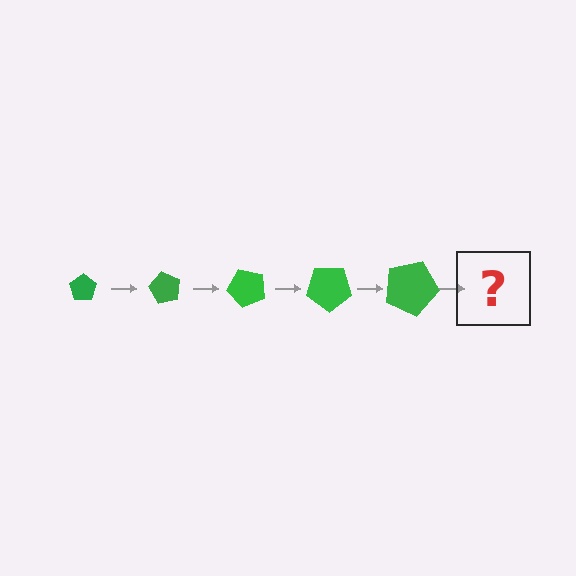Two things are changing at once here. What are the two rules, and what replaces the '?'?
The two rules are that the pentagon grows larger each step and it rotates 60 degrees each step. The '?' should be a pentagon, larger than the previous one and rotated 300 degrees from the start.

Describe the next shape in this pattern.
It should be a pentagon, larger than the previous one and rotated 300 degrees from the start.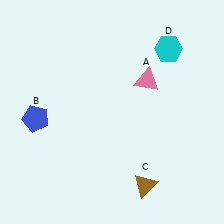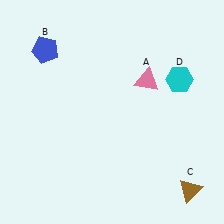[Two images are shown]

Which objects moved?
The objects that moved are: the blue pentagon (B), the brown triangle (C), the cyan hexagon (D).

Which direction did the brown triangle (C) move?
The brown triangle (C) moved right.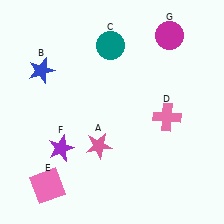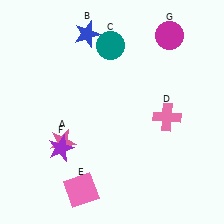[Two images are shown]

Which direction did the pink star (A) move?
The pink star (A) moved left.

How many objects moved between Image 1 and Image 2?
3 objects moved between the two images.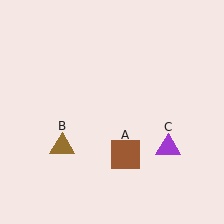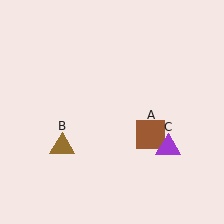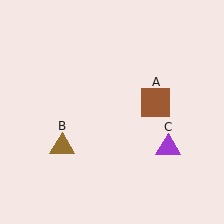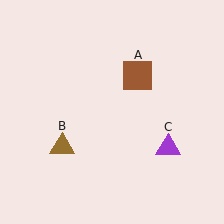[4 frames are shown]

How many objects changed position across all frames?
1 object changed position: brown square (object A).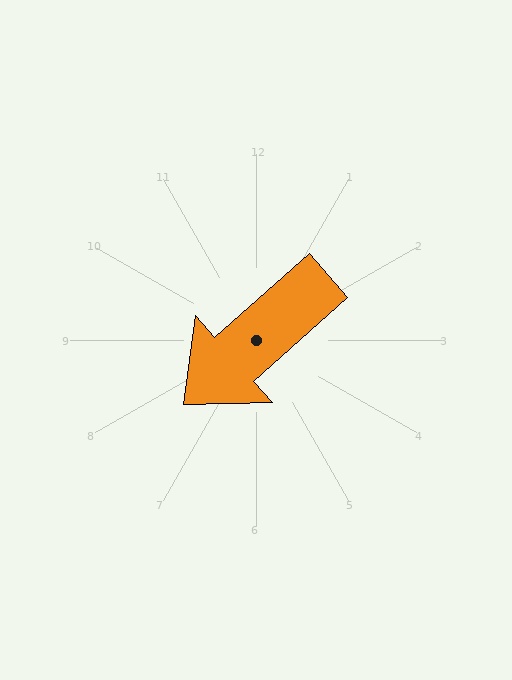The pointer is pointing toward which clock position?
Roughly 8 o'clock.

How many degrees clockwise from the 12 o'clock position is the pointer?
Approximately 228 degrees.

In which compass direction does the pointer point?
Southwest.